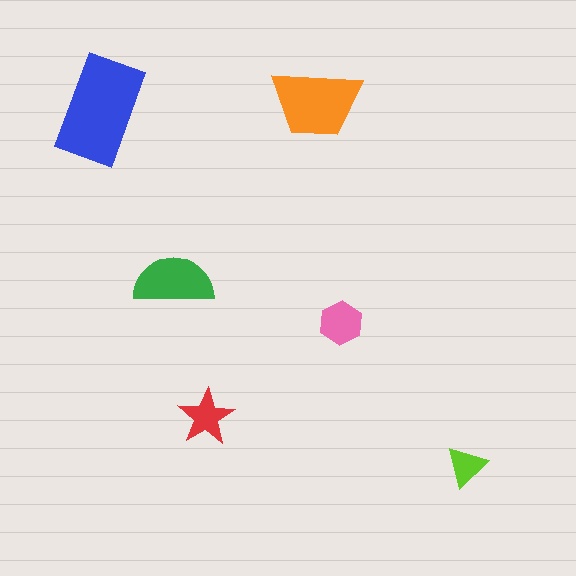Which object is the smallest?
The lime triangle.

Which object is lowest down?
The lime triangle is bottommost.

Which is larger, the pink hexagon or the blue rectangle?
The blue rectangle.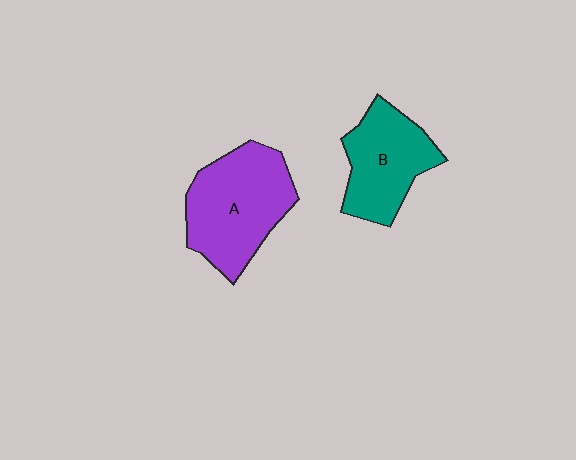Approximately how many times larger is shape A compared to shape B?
Approximately 1.3 times.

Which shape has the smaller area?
Shape B (teal).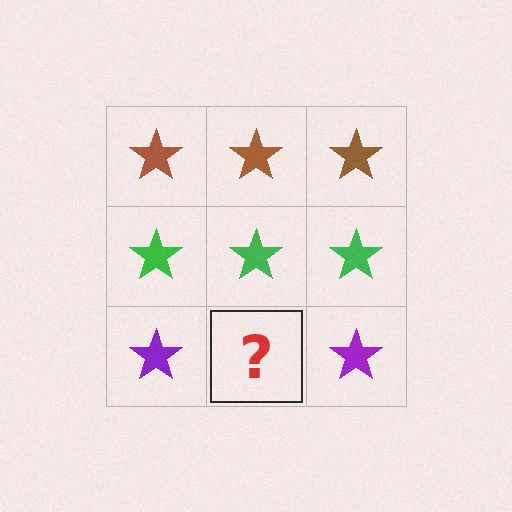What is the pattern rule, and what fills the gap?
The rule is that each row has a consistent color. The gap should be filled with a purple star.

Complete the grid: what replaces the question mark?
The question mark should be replaced with a purple star.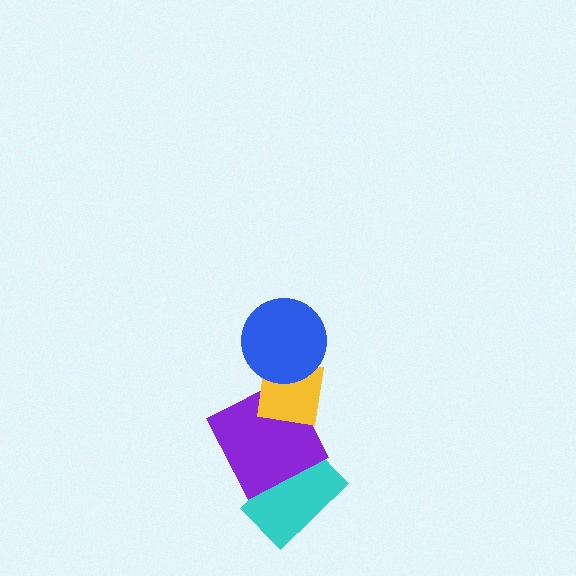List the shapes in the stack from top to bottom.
From top to bottom: the blue circle, the yellow square, the purple square, the cyan rectangle.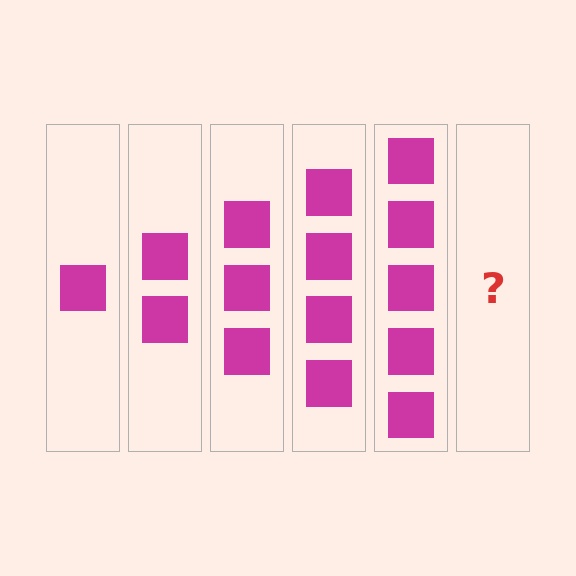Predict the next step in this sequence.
The next step is 6 squares.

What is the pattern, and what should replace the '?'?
The pattern is that each step adds one more square. The '?' should be 6 squares.